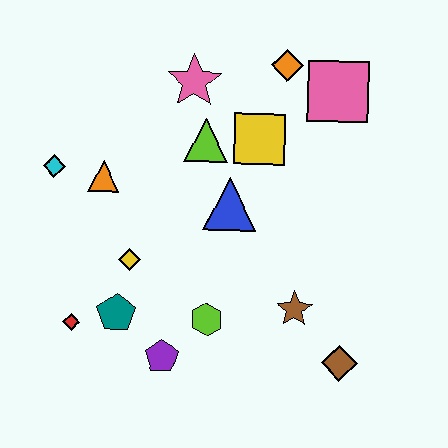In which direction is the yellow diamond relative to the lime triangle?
The yellow diamond is below the lime triangle.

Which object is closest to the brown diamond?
The brown star is closest to the brown diamond.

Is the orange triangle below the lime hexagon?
No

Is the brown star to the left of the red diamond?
No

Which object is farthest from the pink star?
The brown diamond is farthest from the pink star.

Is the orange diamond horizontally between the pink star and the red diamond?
No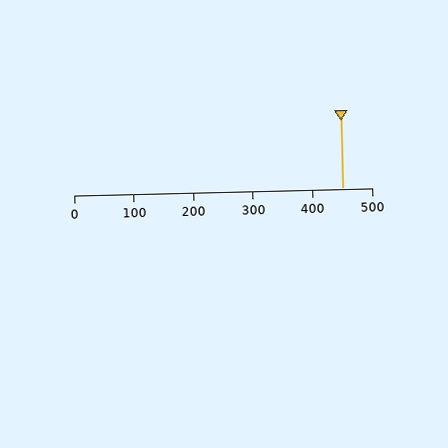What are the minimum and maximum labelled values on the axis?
The axis runs from 0 to 500.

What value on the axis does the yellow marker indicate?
The marker indicates approximately 450.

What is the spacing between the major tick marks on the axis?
The major ticks are spaced 100 apart.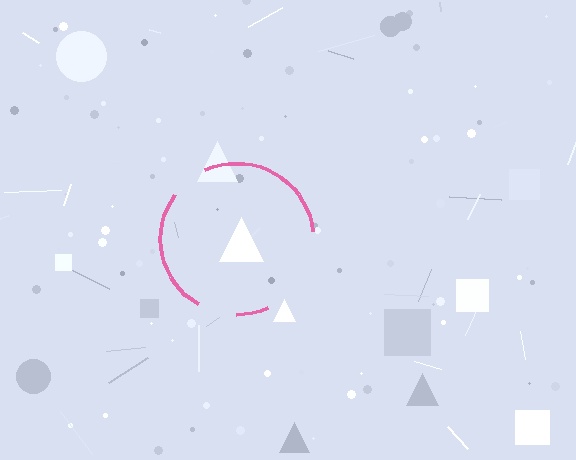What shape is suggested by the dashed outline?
The dashed outline suggests a circle.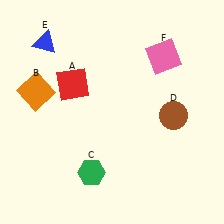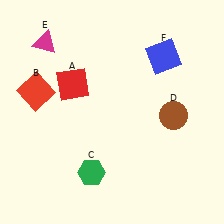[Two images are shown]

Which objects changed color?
B changed from orange to red. E changed from blue to magenta. F changed from pink to blue.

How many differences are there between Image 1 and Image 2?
There are 3 differences between the two images.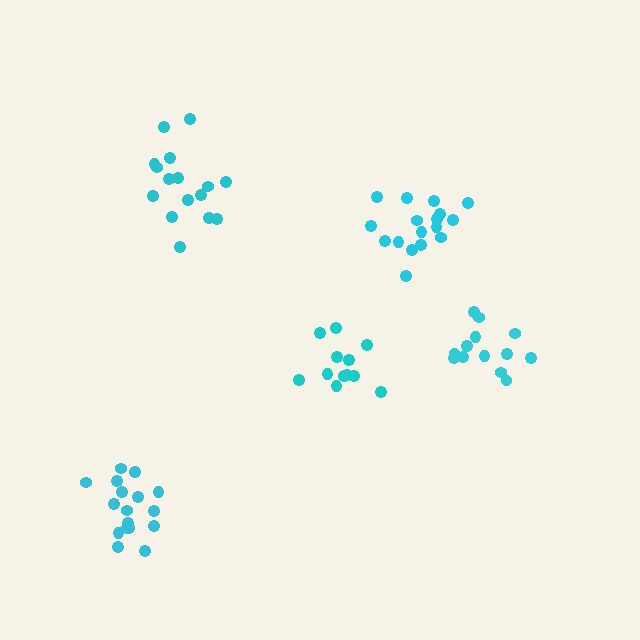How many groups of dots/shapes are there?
There are 5 groups.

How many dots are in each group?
Group 1: 17 dots, Group 2: 12 dots, Group 3: 17 dots, Group 4: 16 dots, Group 5: 13 dots (75 total).